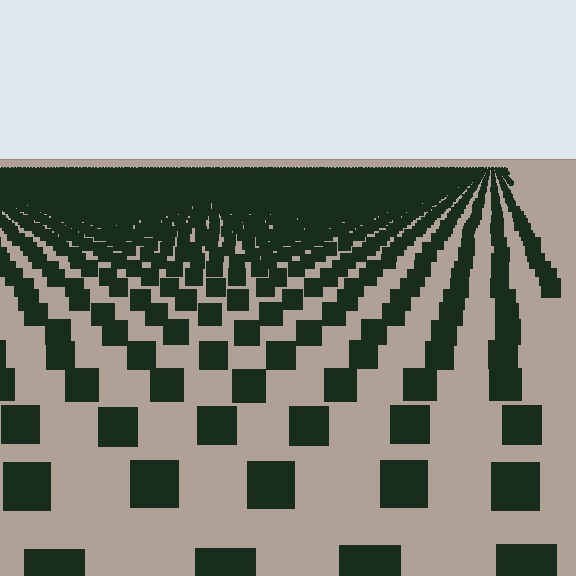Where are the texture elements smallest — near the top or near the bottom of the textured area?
Near the top.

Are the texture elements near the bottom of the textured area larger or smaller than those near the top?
Larger. Near the bottom, elements are closer to the viewer and appear at a bigger on-screen size.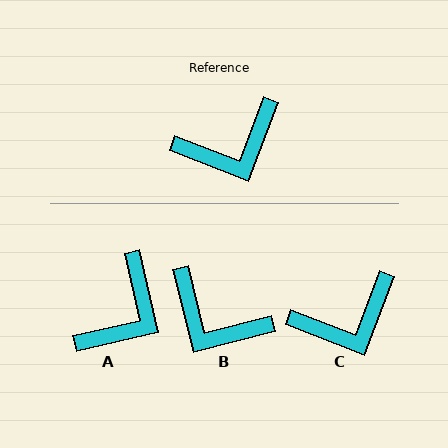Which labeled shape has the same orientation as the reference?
C.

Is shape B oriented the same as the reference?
No, it is off by about 55 degrees.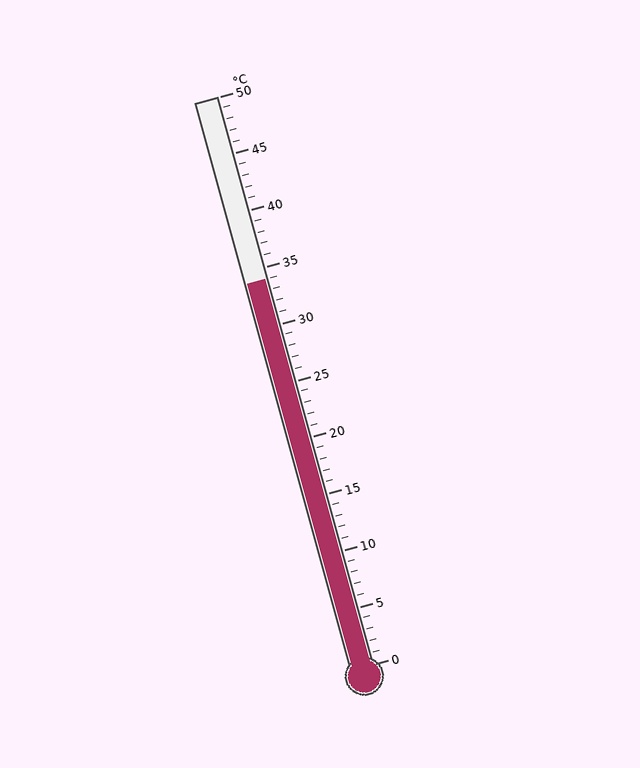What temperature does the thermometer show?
The thermometer shows approximately 34°C.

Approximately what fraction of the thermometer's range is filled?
The thermometer is filled to approximately 70% of its range.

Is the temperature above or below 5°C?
The temperature is above 5°C.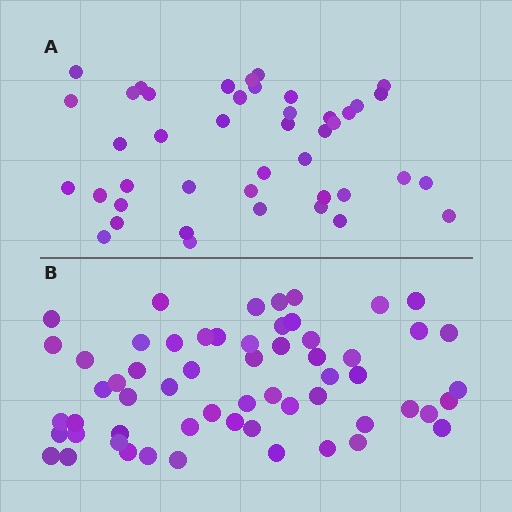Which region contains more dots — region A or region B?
Region B (the bottom region) has more dots.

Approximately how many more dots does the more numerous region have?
Region B has approximately 15 more dots than region A.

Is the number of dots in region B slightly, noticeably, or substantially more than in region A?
Region B has noticeably more, but not dramatically so. The ratio is roughly 1.4 to 1.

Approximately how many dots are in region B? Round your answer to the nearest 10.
About 60 dots. (The exact count is 59, which rounds to 60.)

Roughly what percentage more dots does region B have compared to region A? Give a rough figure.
About 35% more.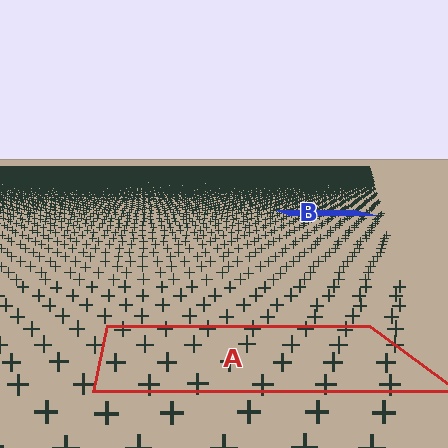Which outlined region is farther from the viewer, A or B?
Region B is farther from the viewer — the texture elements inside it appear smaller and more densely packed.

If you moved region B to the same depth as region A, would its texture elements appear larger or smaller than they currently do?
They would appear larger. At a closer depth, the same texture elements are projected at a bigger on-screen size.